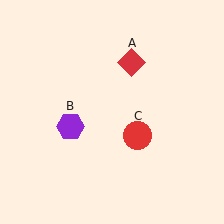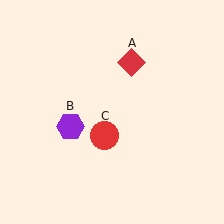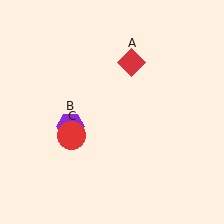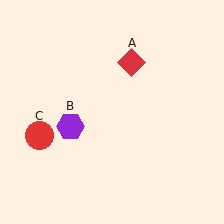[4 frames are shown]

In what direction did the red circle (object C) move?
The red circle (object C) moved left.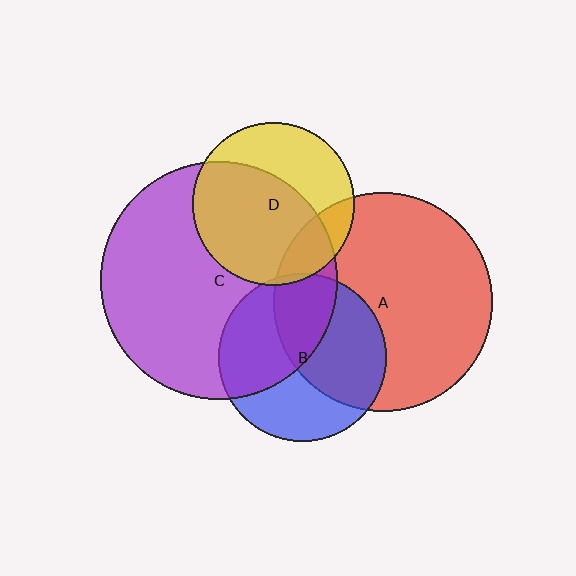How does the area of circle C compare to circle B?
Approximately 2.0 times.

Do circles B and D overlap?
Yes.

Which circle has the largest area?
Circle C (purple).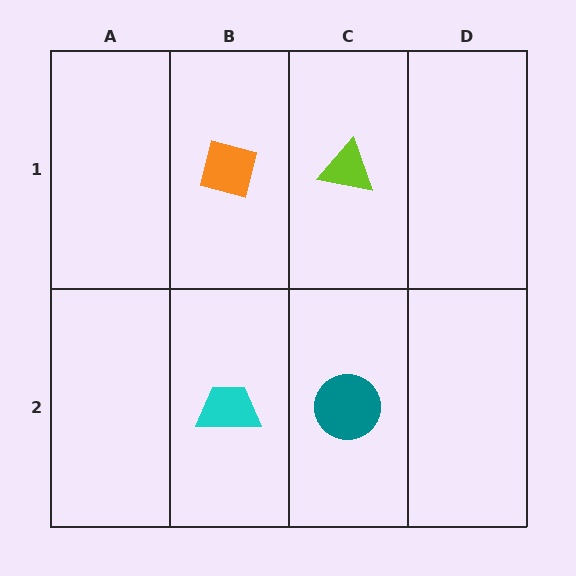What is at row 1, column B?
An orange square.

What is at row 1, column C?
A lime triangle.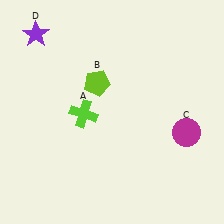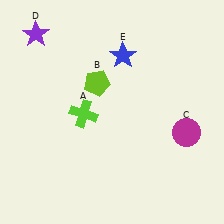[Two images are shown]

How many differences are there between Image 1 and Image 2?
There is 1 difference between the two images.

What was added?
A blue star (E) was added in Image 2.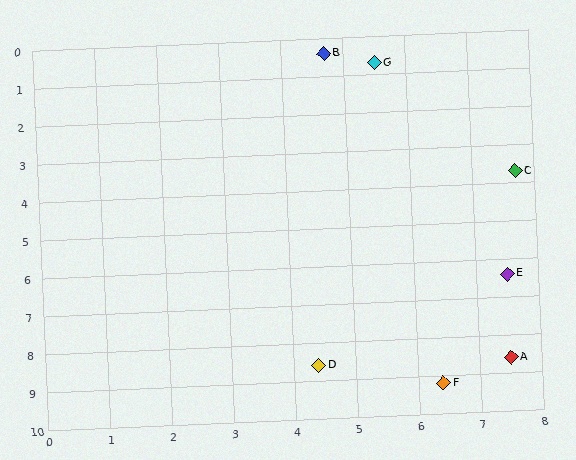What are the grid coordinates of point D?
Point D is at approximately (4.4, 8.6).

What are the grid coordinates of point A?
Point A is at approximately (7.5, 8.6).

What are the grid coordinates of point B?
Point B is at approximately (4.7, 0.4).